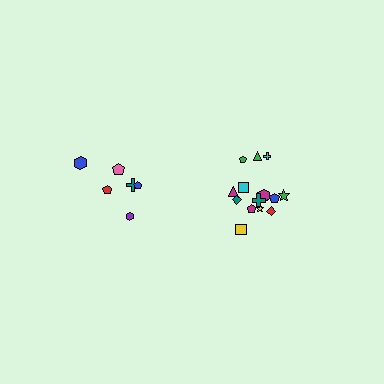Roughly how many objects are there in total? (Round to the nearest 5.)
Roughly 20 objects in total.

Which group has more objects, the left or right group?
The right group.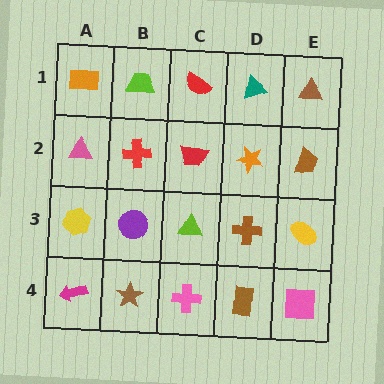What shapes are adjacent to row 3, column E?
A brown trapezoid (row 2, column E), a pink square (row 4, column E), a brown cross (row 3, column D).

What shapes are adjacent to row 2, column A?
An orange rectangle (row 1, column A), a yellow hexagon (row 3, column A), a red cross (row 2, column B).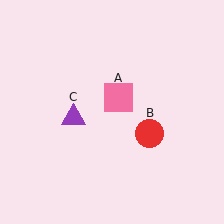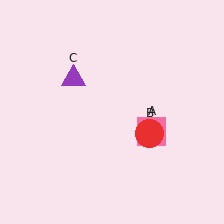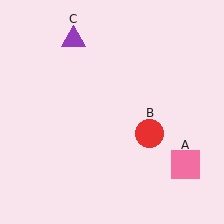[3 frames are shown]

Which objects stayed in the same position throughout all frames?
Red circle (object B) remained stationary.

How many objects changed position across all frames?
2 objects changed position: pink square (object A), purple triangle (object C).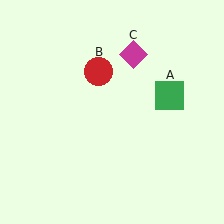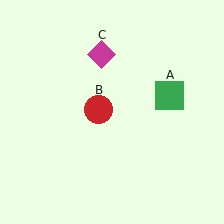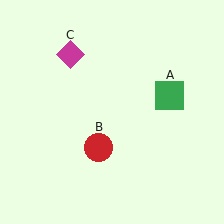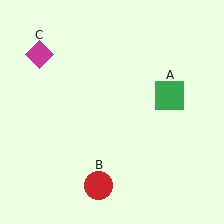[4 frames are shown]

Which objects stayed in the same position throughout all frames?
Green square (object A) remained stationary.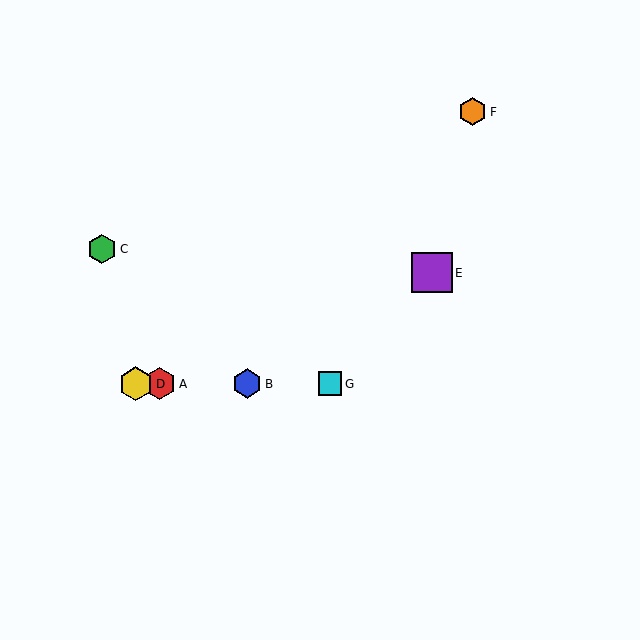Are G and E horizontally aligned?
No, G is at y≈384 and E is at y≈273.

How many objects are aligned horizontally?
4 objects (A, B, D, G) are aligned horizontally.